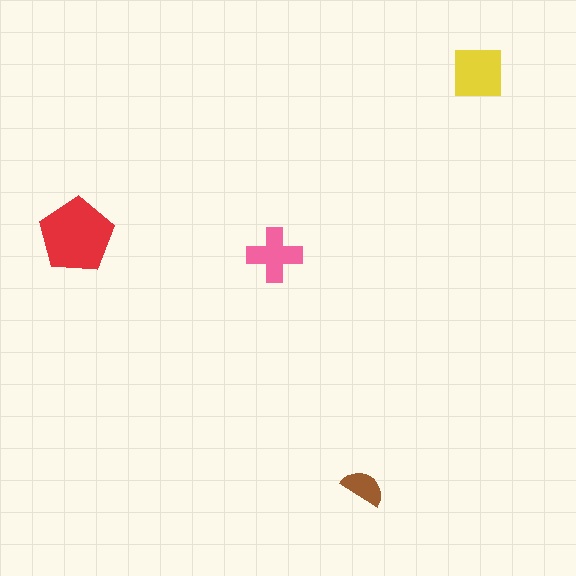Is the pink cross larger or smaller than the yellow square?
Smaller.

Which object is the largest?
The red pentagon.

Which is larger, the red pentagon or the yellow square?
The red pentagon.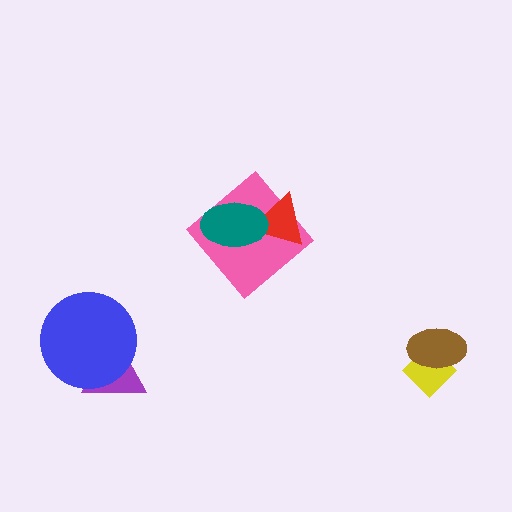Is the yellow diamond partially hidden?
Yes, it is partially covered by another shape.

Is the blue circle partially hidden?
No, no other shape covers it.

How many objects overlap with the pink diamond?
2 objects overlap with the pink diamond.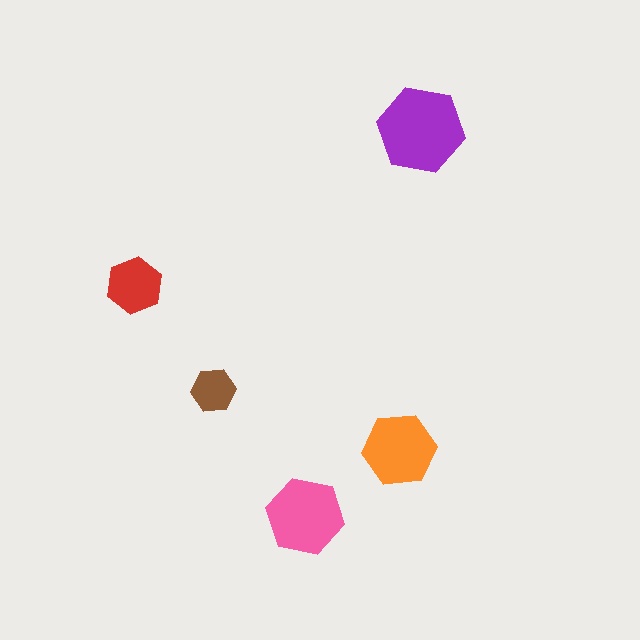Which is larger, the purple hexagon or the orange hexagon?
The purple one.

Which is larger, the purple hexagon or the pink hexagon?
The purple one.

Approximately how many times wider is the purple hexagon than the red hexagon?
About 1.5 times wider.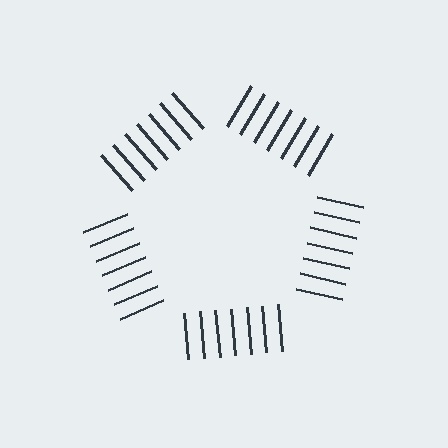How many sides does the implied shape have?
5 sides — the line-ends trace a pentagon.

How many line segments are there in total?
35 — 7 along each of the 5 edges.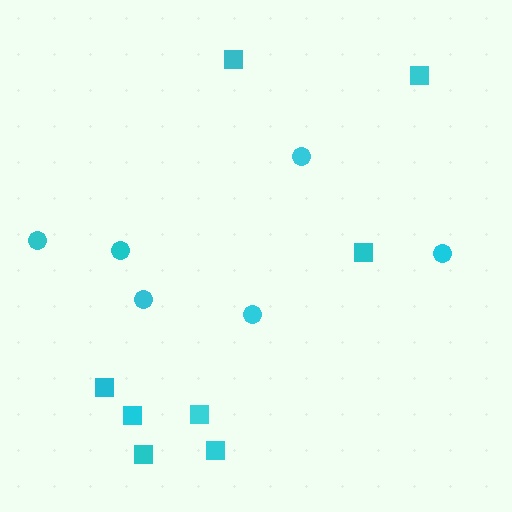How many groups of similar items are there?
There are 2 groups: one group of circles (6) and one group of squares (8).